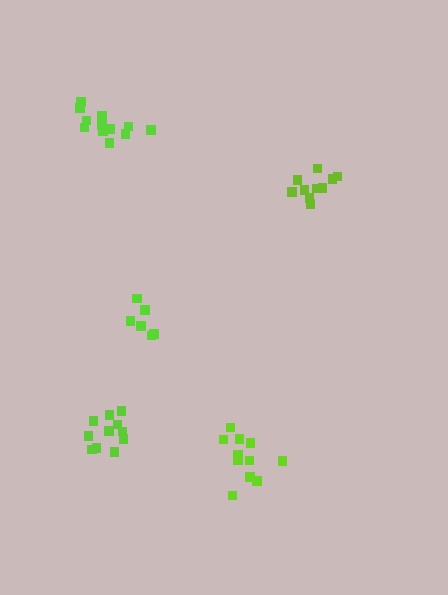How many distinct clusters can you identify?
There are 5 distinct clusters.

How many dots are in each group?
Group 1: 12 dots, Group 2: 6 dots, Group 3: 11 dots, Group 4: 11 dots, Group 5: 10 dots (50 total).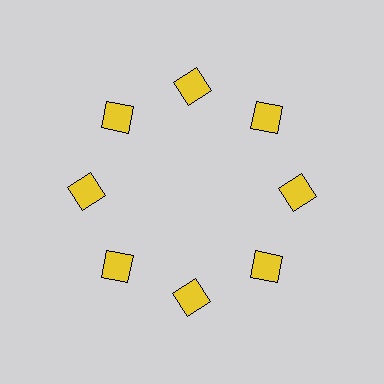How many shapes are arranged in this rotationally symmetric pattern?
There are 8 shapes, arranged in 8 groups of 1.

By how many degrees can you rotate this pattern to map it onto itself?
The pattern maps onto itself every 45 degrees of rotation.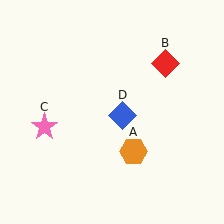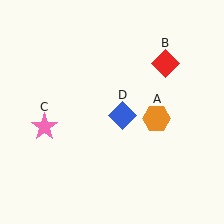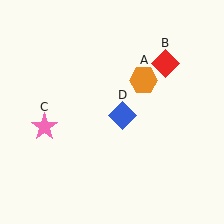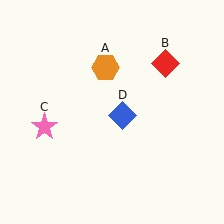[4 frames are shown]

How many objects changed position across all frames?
1 object changed position: orange hexagon (object A).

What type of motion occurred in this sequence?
The orange hexagon (object A) rotated counterclockwise around the center of the scene.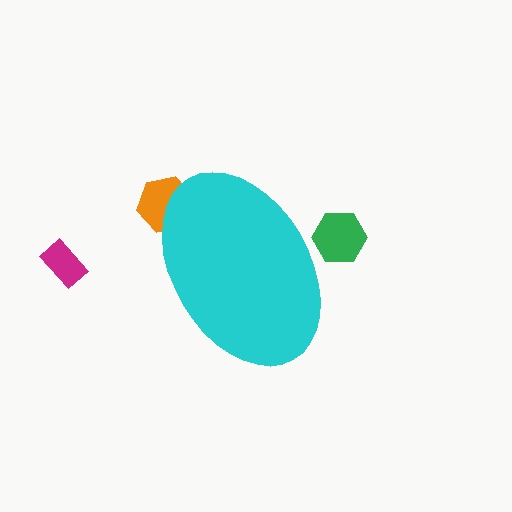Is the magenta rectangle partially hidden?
No, the magenta rectangle is fully visible.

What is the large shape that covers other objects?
A cyan ellipse.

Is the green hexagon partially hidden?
Yes, the green hexagon is partially hidden behind the cyan ellipse.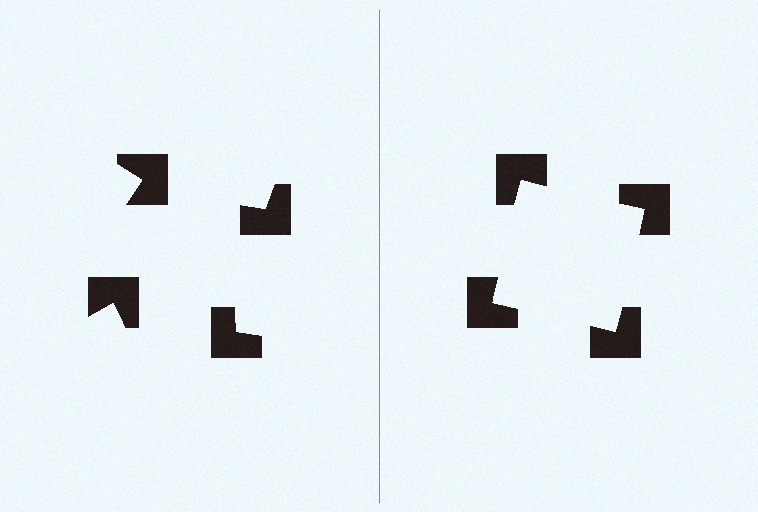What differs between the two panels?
The notched squares are positioned identically on both sides; only the wedge orientations differ. On the right they align to a square; on the left they are misaligned.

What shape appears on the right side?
An illusory square.